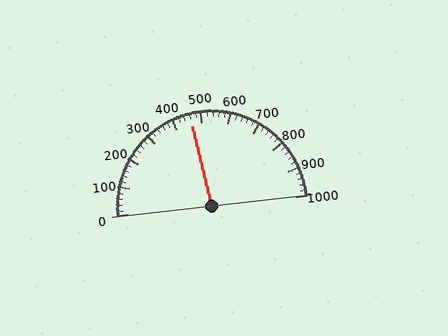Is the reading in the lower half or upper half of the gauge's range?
The reading is in the lower half of the range (0 to 1000).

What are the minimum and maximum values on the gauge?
The gauge ranges from 0 to 1000.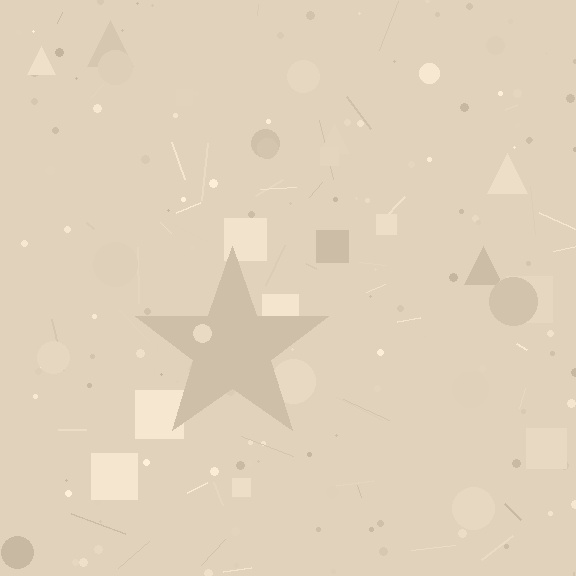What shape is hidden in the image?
A star is hidden in the image.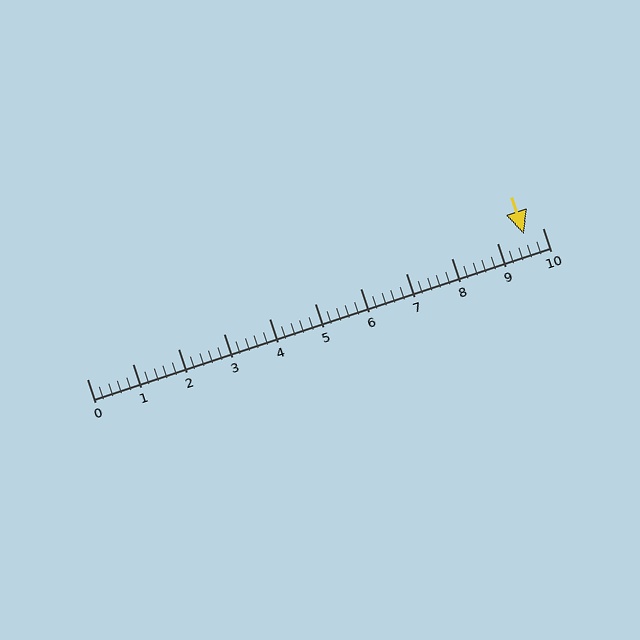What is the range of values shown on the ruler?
The ruler shows values from 0 to 10.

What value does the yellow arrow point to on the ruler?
The yellow arrow points to approximately 9.6.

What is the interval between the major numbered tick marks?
The major tick marks are spaced 1 units apart.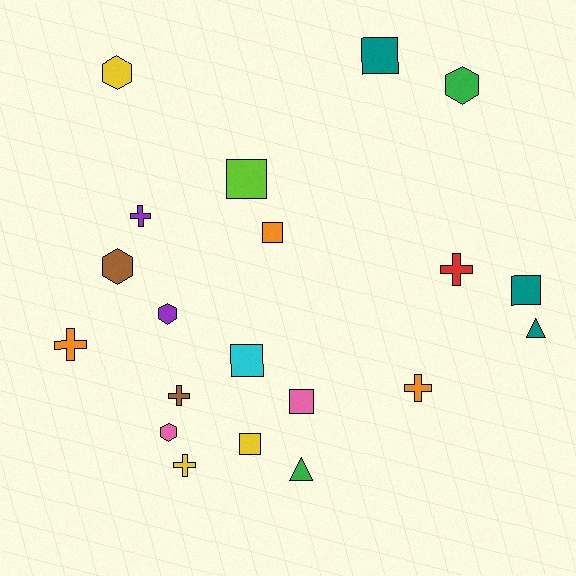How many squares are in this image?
There are 7 squares.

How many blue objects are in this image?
There are no blue objects.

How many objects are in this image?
There are 20 objects.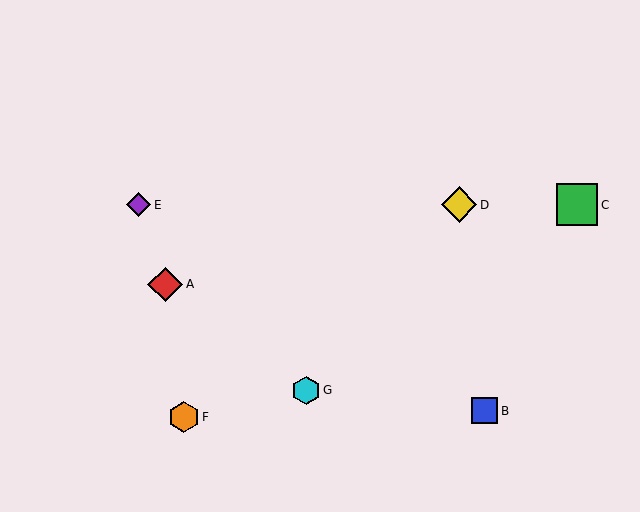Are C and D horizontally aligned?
Yes, both are at y≈205.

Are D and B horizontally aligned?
No, D is at y≈205 and B is at y≈411.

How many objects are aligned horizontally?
3 objects (C, D, E) are aligned horizontally.